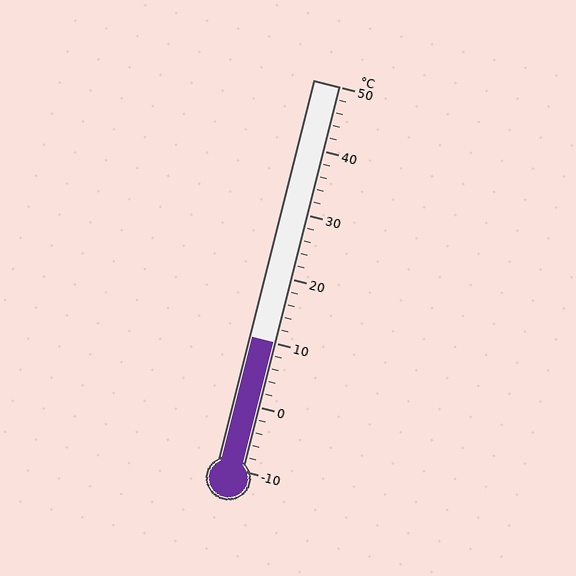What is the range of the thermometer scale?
The thermometer scale ranges from -10°C to 50°C.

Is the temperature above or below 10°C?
The temperature is at 10°C.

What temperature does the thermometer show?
The thermometer shows approximately 10°C.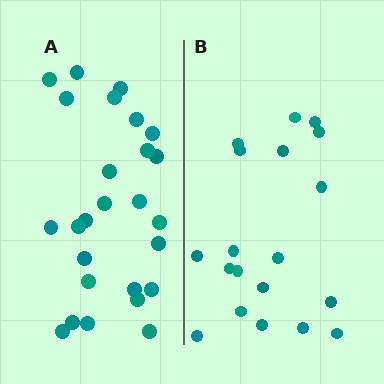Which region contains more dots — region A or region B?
Region A (the left region) has more dots.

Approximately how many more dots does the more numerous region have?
Region A has roughly 8 or so more dots than region B.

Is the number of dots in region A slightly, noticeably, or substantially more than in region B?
Region A has noticeably more, but not dramatically so. The ratio is roughly 1.4 to 1.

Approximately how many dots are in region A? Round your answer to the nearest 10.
About 30 dots. (The exact count is 26, which rounds to 30.)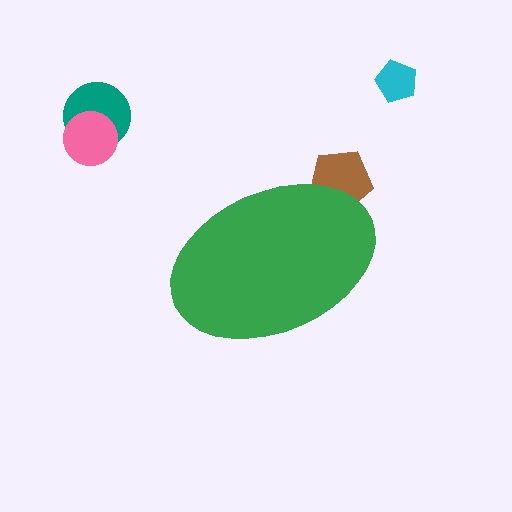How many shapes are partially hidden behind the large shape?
1 shape is partially hidden.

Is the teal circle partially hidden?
No, the teal circle is fully visible.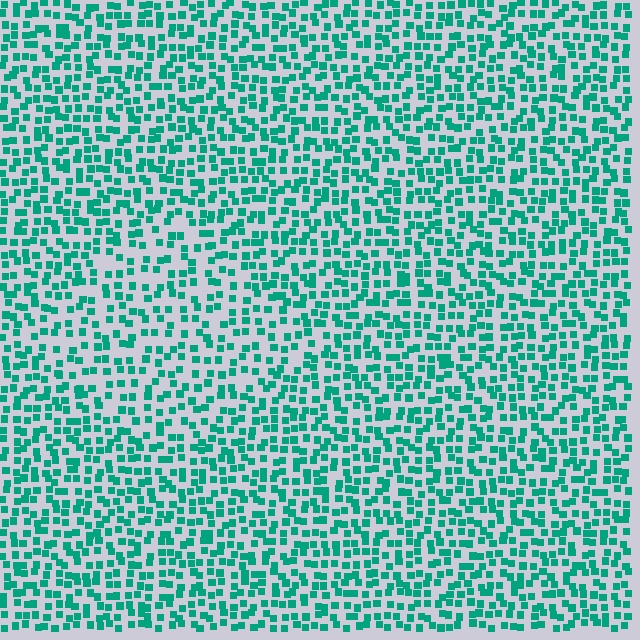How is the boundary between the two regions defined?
The boundary is defined by a change in element density (approximately 1.5x ratio). All elements are the same color, size, and shape.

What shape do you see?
I see a diamond.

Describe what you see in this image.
The image contains small teal elements arranged at two different densities. A diamond-shaped region is visible where the elements are less densely packed than the surrounding area.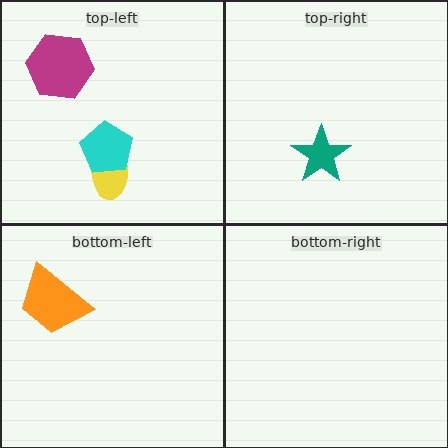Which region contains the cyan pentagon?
The top-left region.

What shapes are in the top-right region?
The teal star.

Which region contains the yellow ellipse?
The top-left region.